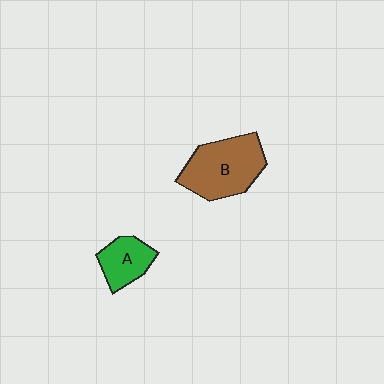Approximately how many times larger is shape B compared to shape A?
Approximately 1.9 times.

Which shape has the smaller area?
Shape A (green).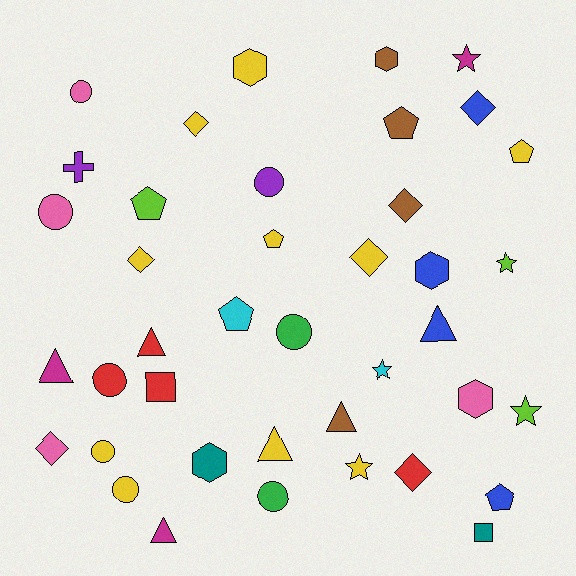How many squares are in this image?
There are 2 squares.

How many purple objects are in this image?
There are 2 purple objects.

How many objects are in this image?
There are 40 objects.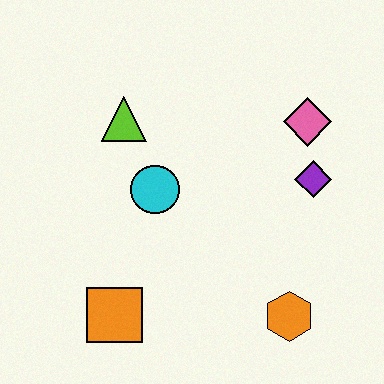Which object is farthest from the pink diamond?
The orange square is farthest from the pink diamond.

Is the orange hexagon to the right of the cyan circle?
Yes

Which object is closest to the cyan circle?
The lime triangle is closest to the cyan circle.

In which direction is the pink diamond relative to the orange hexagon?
The pink diamond is above the orange hexagon.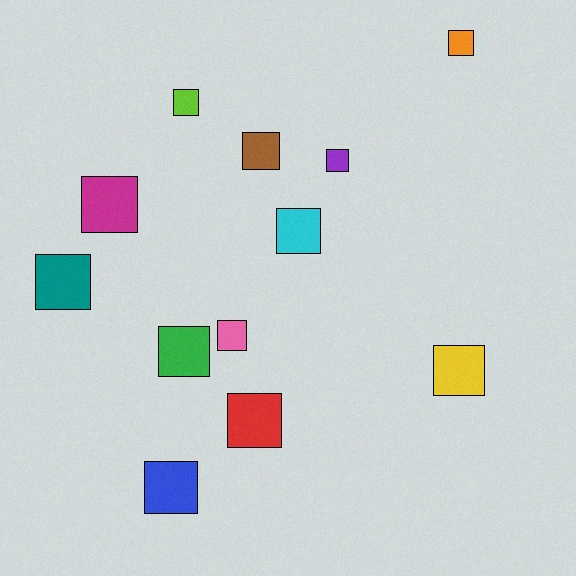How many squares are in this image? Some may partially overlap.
There are 12 squares.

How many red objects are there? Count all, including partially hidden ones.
There is 1 red object.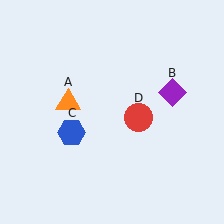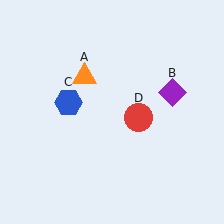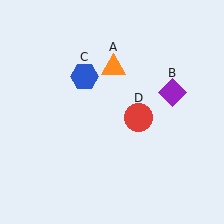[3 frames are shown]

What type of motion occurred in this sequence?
The orange triangle (object A), blue hexagon (object C) rotated clockwise around the center of the scene.